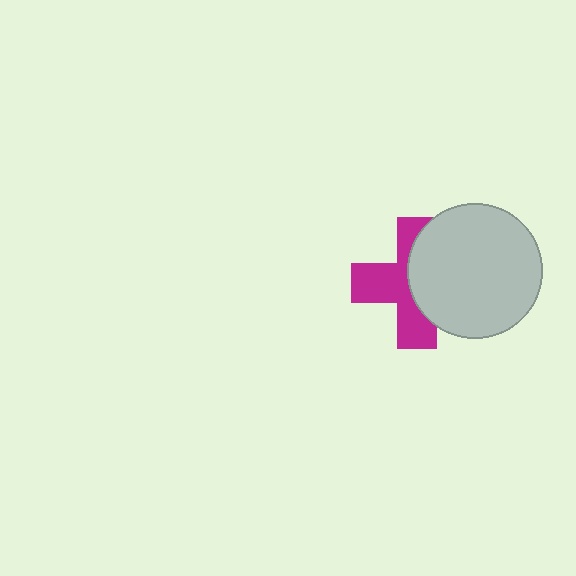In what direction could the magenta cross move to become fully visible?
The magenta cross could move left. That would shift it out from behind the light gray circle entirely.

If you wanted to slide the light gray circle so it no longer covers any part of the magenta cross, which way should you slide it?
Slide it right — that is the most direct way to separate the two shapes.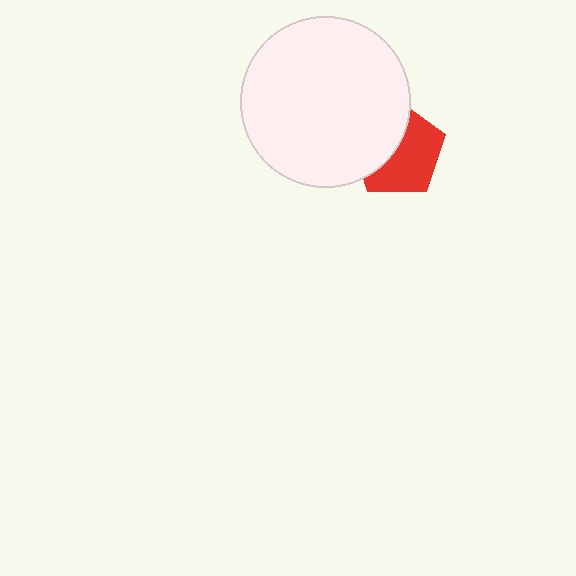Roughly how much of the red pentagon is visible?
About half of it is visible (roughly 57%).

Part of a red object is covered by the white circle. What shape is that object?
It is a pentagon.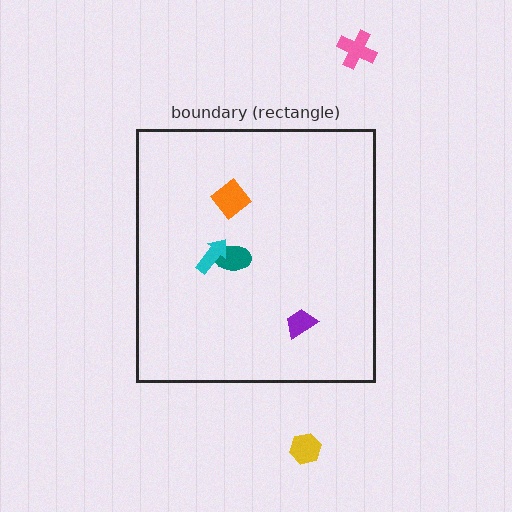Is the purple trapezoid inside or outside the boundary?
Inside.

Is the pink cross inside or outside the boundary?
Outside.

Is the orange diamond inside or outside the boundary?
Inside.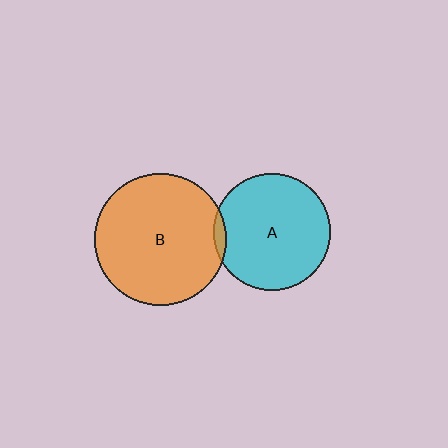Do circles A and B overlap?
Yes.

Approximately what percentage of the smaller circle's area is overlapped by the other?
Approximately 5%.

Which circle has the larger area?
Circle B (orange).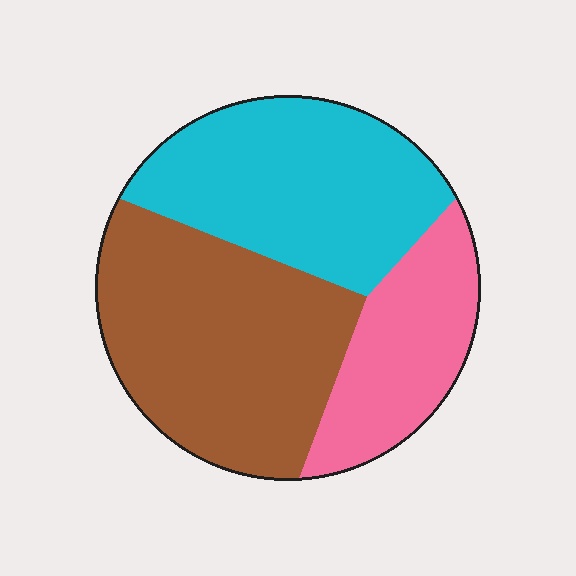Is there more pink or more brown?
Brown.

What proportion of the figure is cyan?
Cyan covers 36% of the figure.